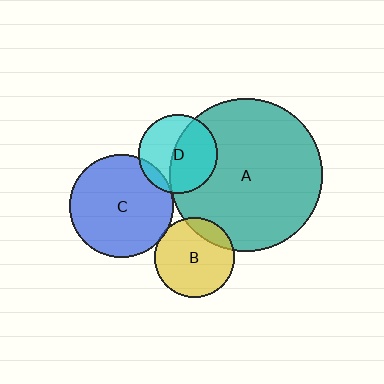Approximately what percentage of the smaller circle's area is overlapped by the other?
Approximately 15%.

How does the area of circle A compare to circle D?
Approximately 3.7 times.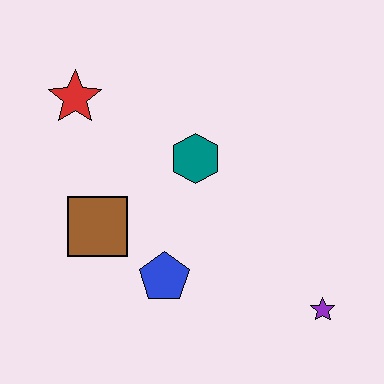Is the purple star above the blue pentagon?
No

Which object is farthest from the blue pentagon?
The red star is farthest from the blue pentagon.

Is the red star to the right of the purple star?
No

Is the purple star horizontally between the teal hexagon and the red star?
No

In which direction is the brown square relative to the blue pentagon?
The brown square is to the left of the blue pentagon.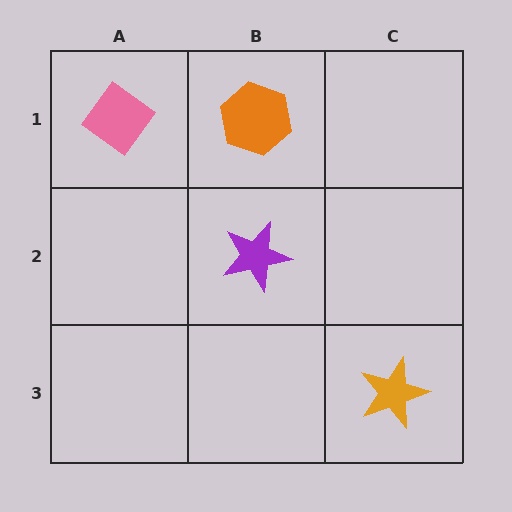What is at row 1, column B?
An orange hexagon.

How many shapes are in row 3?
1 shape.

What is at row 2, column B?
A purple star.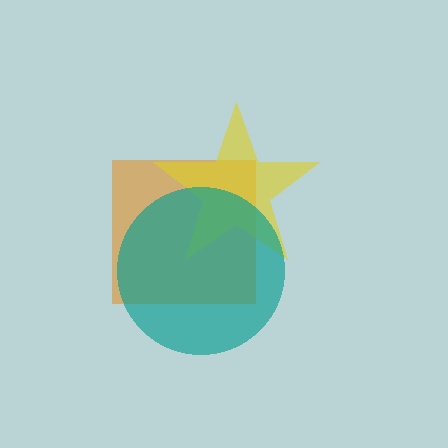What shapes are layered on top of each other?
The layered shapes are: an orange square, a yellow star, a teal circle.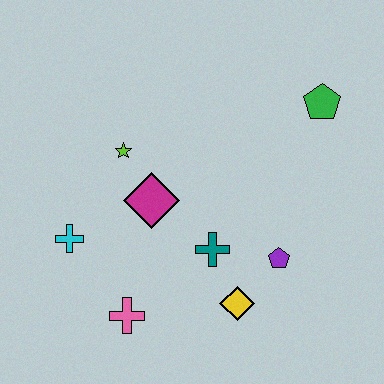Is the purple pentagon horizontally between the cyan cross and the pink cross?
No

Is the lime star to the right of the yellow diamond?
No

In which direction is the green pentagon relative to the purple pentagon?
The green pentagon is above the purple pentagon.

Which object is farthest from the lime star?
The green pentagon is farthest from the lime star.